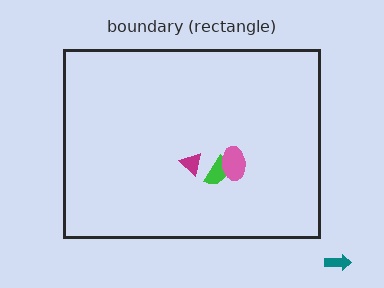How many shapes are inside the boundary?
3 inside, 1 outside.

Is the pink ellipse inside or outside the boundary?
Inside.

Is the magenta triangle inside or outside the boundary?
Inside.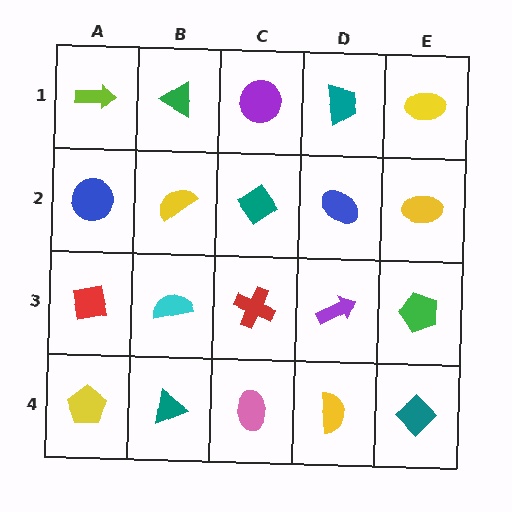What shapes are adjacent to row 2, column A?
A lime arrow (row 1, column A), a red square (row 3, column A), a yellow semicircle (row 2, column B).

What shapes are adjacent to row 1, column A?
A blue circle (row 2, column A), a green triangle (row 1, column B).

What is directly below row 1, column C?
A teal diamond.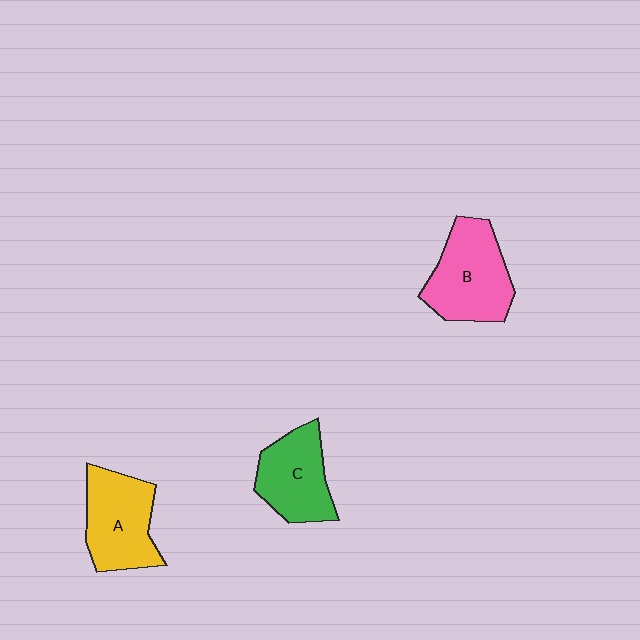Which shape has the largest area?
Shape B (pink).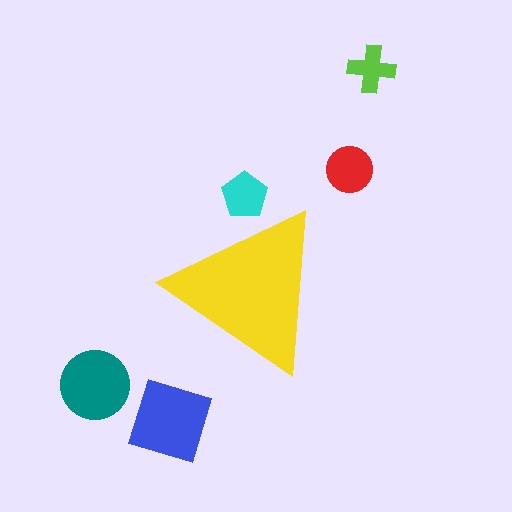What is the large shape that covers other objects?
A yellow triangle.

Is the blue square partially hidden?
No, the blue square is fully visible.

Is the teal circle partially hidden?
No, the teal circle is fully visible.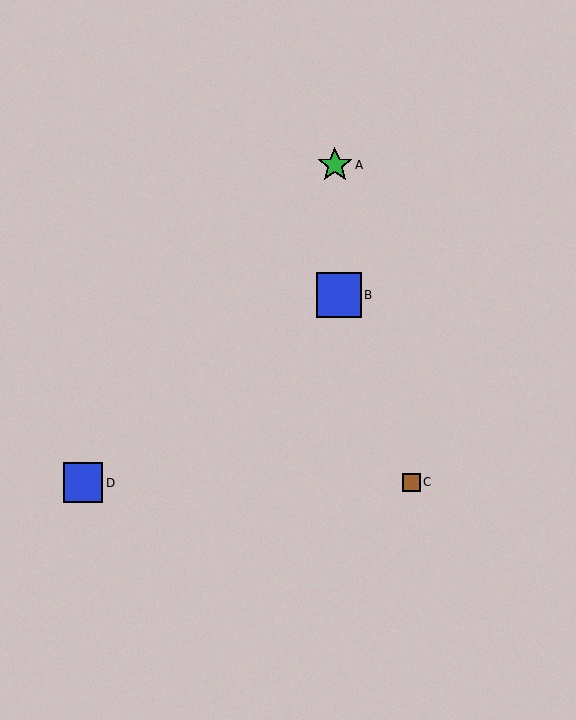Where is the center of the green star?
The center of the green star is at (335, 165).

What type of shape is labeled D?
Shape D is a blue square.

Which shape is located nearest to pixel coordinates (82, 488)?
The blue square (labeled D) at (83, 483) is nearest to that location.